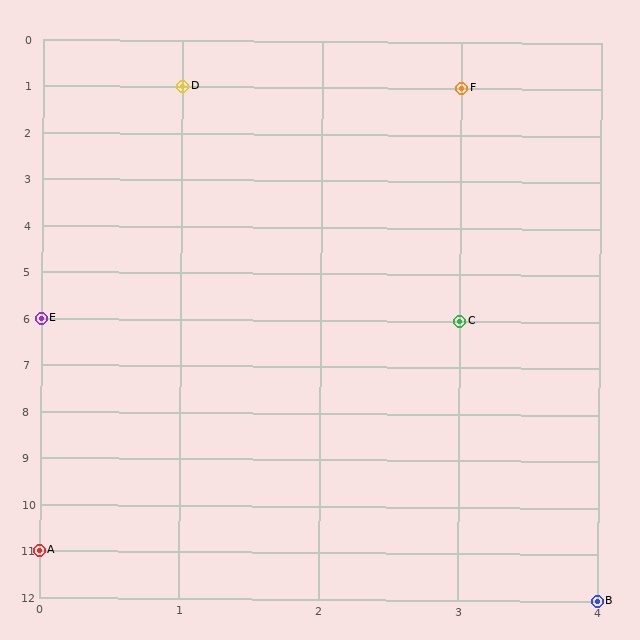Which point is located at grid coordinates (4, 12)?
Point B is at (4, 12).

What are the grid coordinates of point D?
Point D is at grid coordinates (1, 1).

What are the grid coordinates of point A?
Point A is at grid coordinates (0, 11).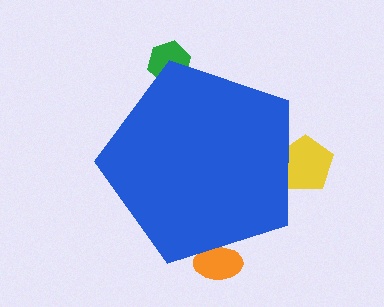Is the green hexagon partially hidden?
Yes, the green hexagon is partially hidden behind the blue pentagon.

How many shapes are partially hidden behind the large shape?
3 shapes are partially hidden.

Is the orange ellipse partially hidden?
Yes, the orange ellipse is partially hidden behind the blue pentagon.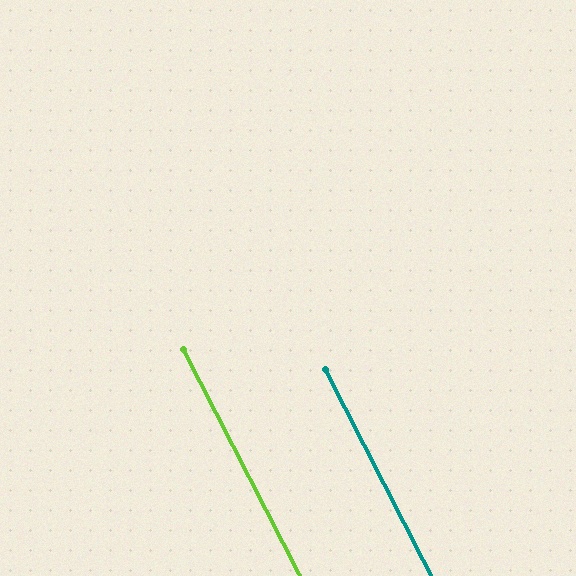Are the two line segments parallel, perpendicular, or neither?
Parallel — their directions differ by only 0.0°.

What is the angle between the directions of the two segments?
Approximately 0 degrees.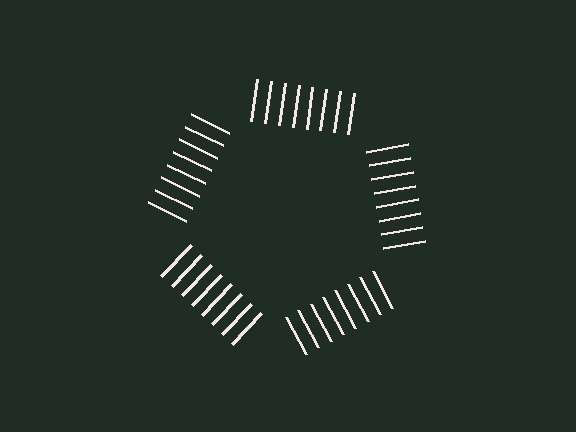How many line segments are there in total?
40 — 8 along each of the 5 edges.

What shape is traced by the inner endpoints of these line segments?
An illusory pentagon — the line segments terminate on its edges but no continuous stroke is drawn.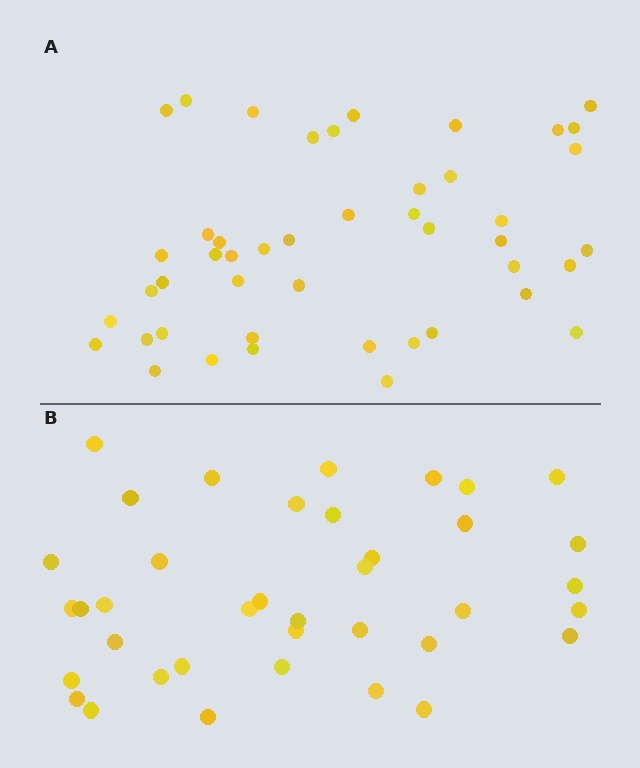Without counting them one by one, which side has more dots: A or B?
Region A (the top region) has more dots.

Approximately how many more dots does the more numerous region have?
Region A has roughly 8 or so more dots than region B.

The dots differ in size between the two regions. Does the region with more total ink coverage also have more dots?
No. Region B has more total ink coverage because its dots are larger, but region A actually contains more individual dots. Total area can be misleading — the number of items is what matters here.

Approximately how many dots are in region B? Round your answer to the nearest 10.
About 40 dots. (The exact count is 38, which rounds to 40.)